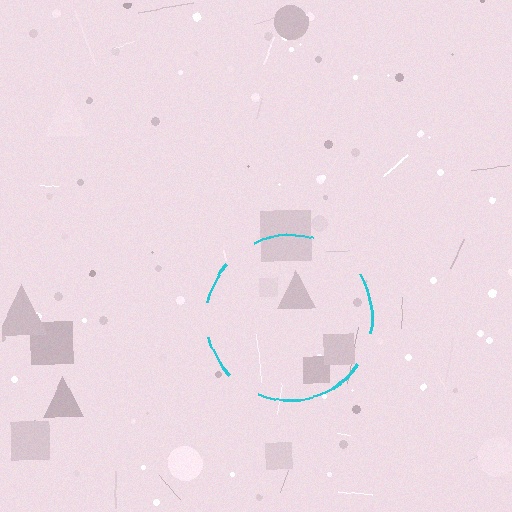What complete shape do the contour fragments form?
The contour fragments form a circle.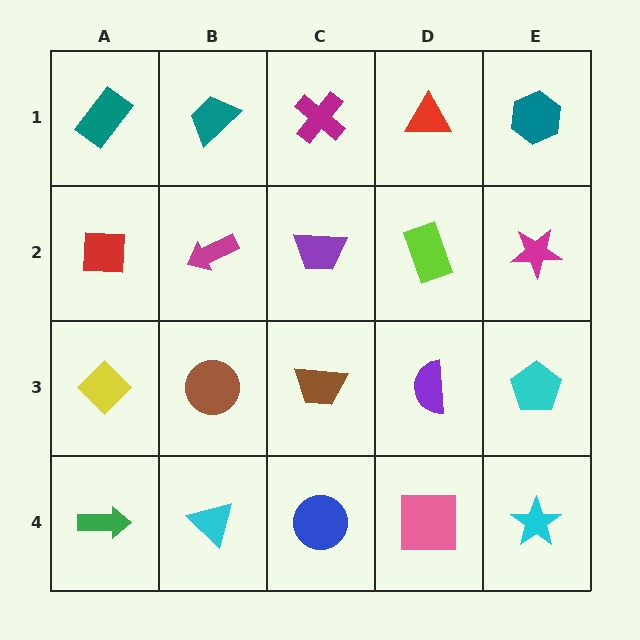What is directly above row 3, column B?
A magenta arrow.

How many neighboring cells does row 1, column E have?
2.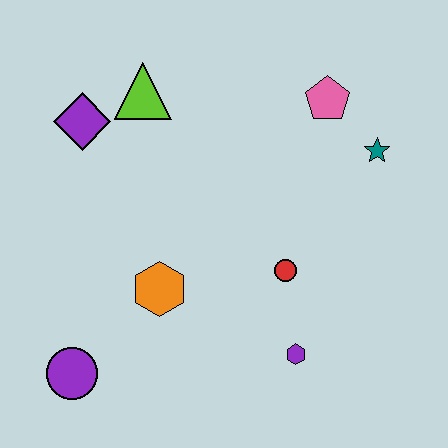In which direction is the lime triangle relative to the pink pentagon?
The lime triangle is to the left of the pink pentagon.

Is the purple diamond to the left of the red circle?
Yes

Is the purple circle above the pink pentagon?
No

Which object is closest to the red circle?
The purple hexagon is closest to the red circle.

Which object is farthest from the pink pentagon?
The purple circle is farthest from the pink pentagon.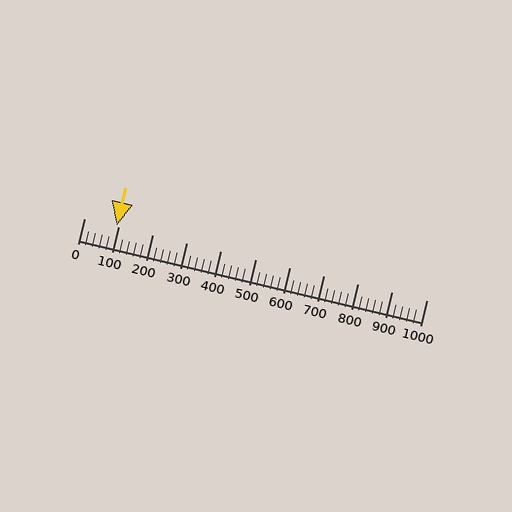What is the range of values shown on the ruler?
The ruler shows values from 0 to 1000.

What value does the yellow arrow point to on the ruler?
The yellow arrow points to approximately 95.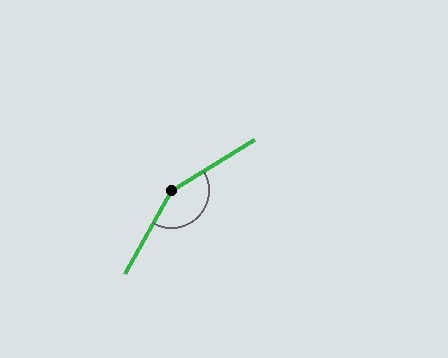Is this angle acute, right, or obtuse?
It is obtuse.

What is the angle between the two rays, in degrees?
Approximately 150 degrees.